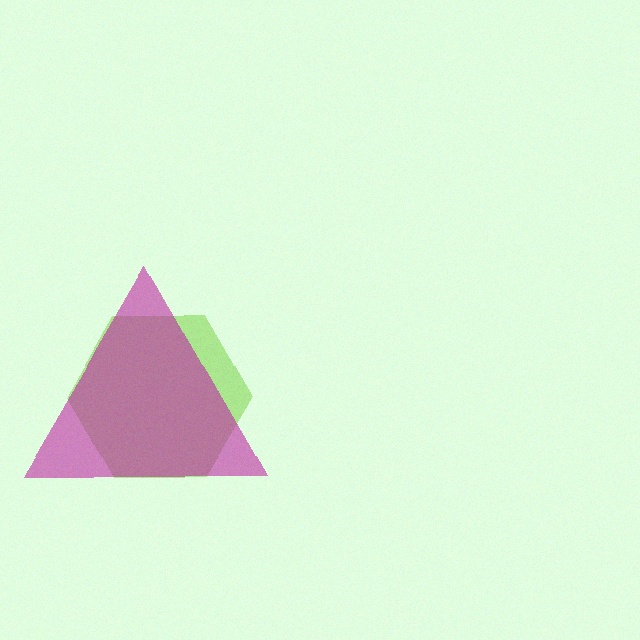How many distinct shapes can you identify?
There are 2 distinct shapes: a lime hexagon, a magenta triangle.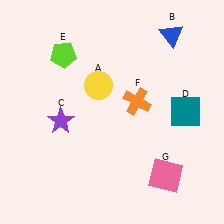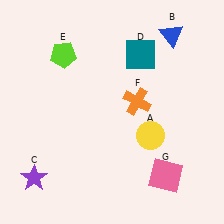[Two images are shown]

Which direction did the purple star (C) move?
The purple star (C) moved down.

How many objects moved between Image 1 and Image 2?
3 objects moved between the two images.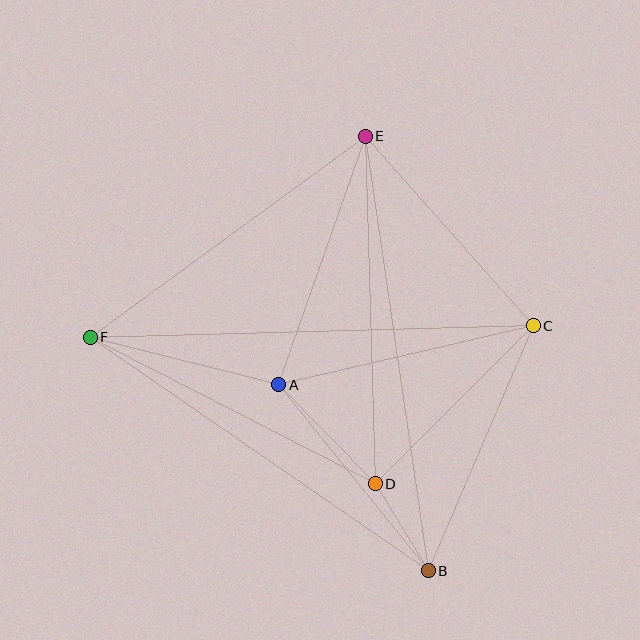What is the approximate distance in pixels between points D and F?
The distance between D and F is approximately 320 pixels.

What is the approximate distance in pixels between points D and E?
The distance between D and E is approximately 348 pixels.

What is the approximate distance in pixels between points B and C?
The distance between B and C is approximately 266 pixels.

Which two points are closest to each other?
Points B and D are closest to each other.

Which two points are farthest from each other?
Points C and F are farthest from each other.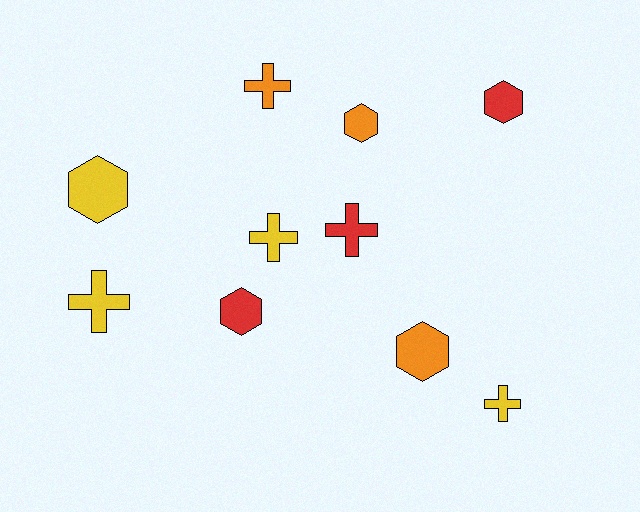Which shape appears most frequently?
Hexagon, with 5 objects.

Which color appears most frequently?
Yellow, with 4 objects.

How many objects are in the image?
There are 10 objects.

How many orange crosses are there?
There is 1 orange cross.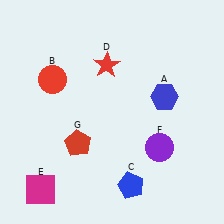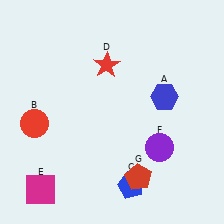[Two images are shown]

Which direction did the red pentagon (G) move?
The red pentagon (G) moved right.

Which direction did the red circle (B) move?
The red circle (B) moved down.